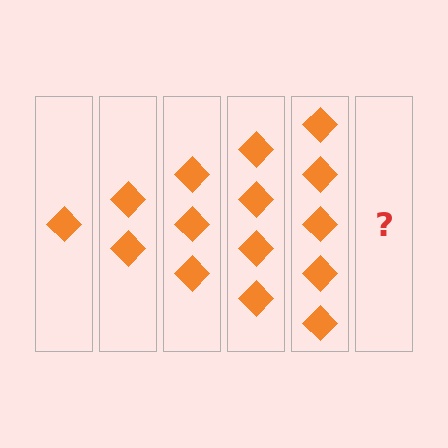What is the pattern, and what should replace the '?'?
The pattern is that each step adds one more diamond. The '?' should be 6 diamonds.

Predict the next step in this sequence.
The next step is 6 diamonds.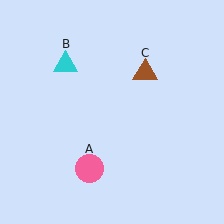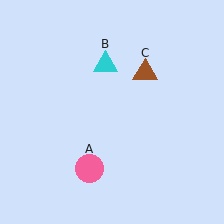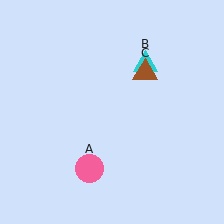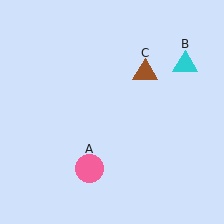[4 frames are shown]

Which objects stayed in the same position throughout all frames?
Pink circle (object A) and brown triangle (object C) remained stationary.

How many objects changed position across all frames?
1 object changed position: cyan triangle (object B).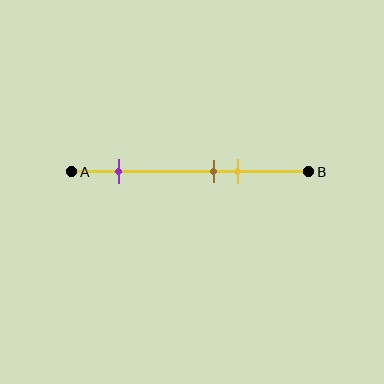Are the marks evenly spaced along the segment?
No, the marks are not evenly spaced.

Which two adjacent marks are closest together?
The brown and yellow marks are the closest adjacent pair.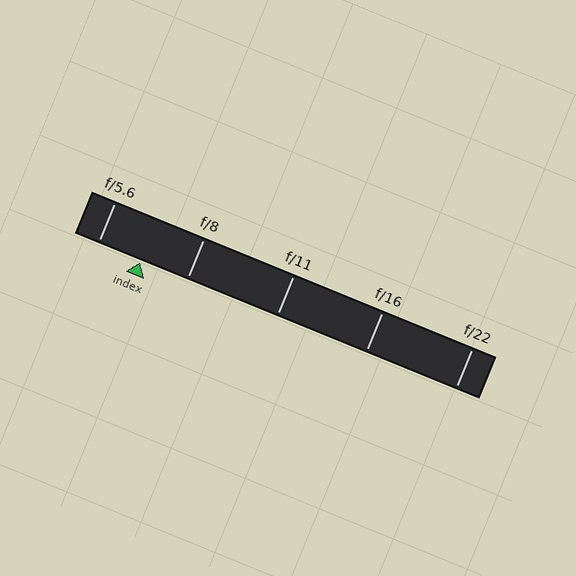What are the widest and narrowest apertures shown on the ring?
The widest aperture shown is f/5.6 and the narrowest is f/22.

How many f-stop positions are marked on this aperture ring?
There are 5 f-stop positions marked.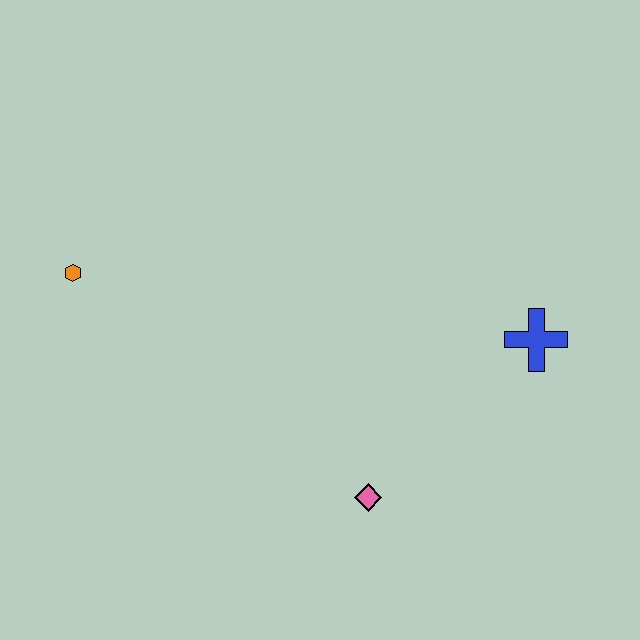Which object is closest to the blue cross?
The pink diamond is closest to the blue cross.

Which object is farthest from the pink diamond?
The orange hexagon is farthest from the pink diamond.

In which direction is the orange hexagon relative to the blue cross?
The orange hexagon is to the left of the blue cross.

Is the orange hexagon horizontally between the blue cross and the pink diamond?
No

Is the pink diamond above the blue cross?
No